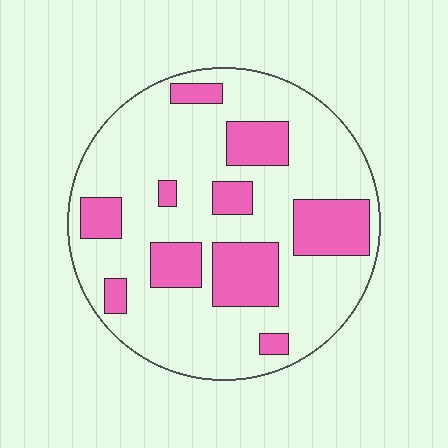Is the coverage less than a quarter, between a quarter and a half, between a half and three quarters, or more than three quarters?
Between a quarter and a half.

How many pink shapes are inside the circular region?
10.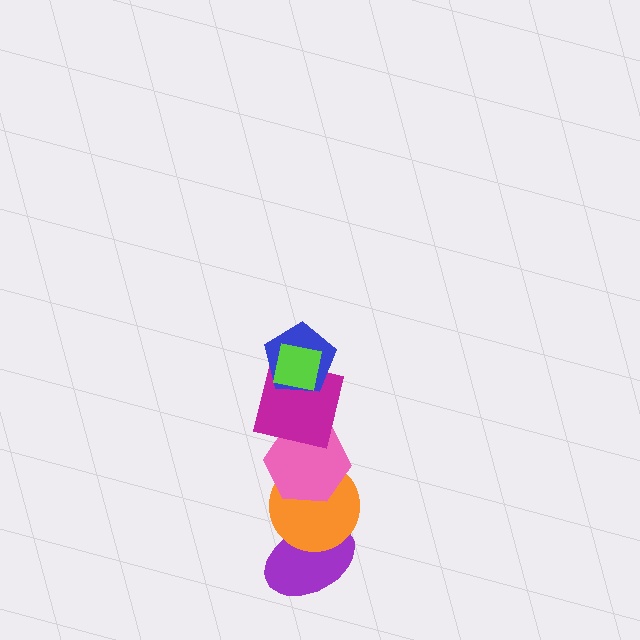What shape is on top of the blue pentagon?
The lime square is on top of the blue pentagon.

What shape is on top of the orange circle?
The pink hexagon is on top of the orange circle.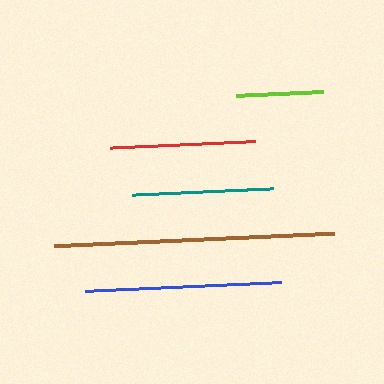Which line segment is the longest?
The brown line is the longest at approximately 280 pixels.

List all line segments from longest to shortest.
From longest to shortest: brown, blue, red, teal, lime.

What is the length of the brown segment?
The brown segment is approximately 280 pixels long.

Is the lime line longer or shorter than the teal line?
The teal line is longer than the lime line.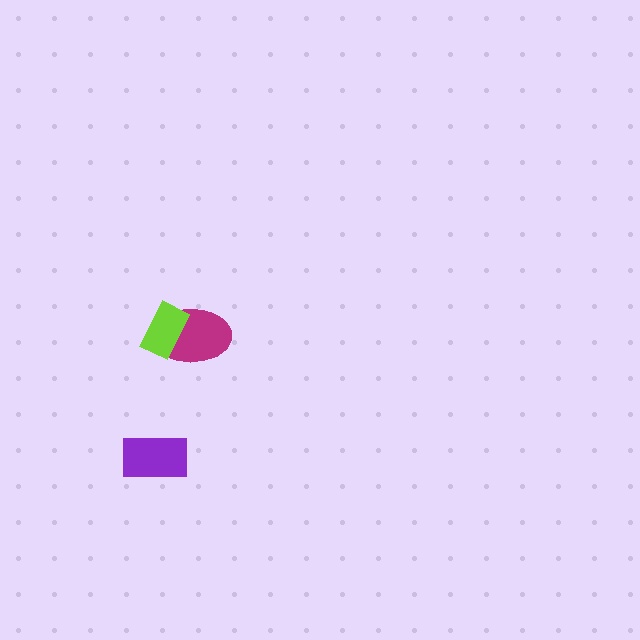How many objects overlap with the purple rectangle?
0 objects overlap with the purple rectangle.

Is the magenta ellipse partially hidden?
Yes, it is partially covered by another shape.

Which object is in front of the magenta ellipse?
The lime rectangle is in front of the magenta ellipse.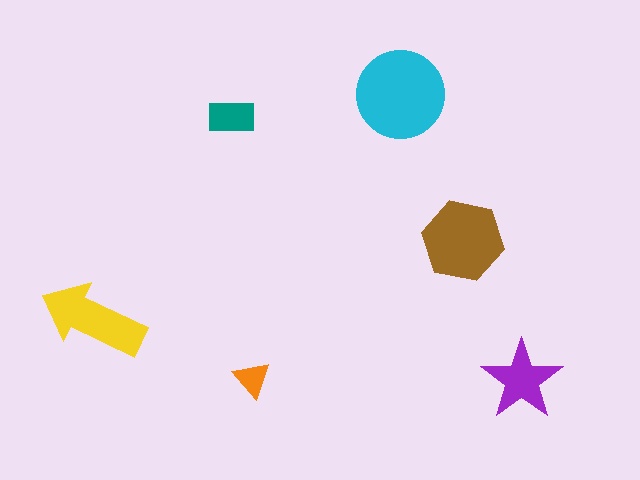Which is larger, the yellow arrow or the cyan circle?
The cyan circle.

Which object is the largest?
The cyan circle.